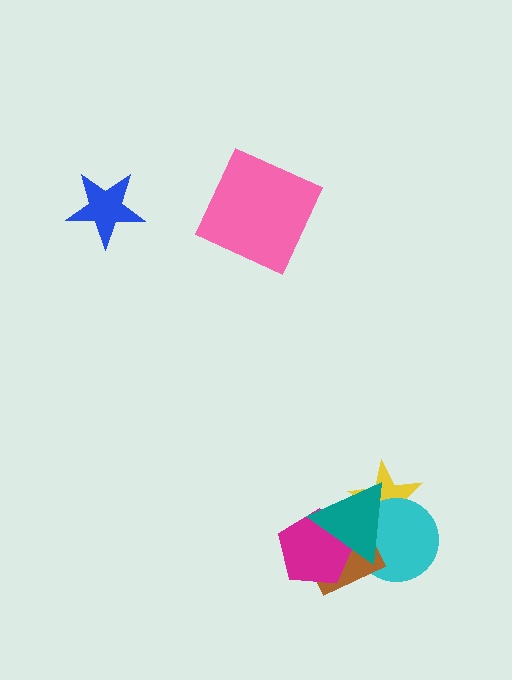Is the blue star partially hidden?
No, no other shape covers it.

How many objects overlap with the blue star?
0 objects overlap with the blue star.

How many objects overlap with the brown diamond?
4 objects overlap with the brown diamond.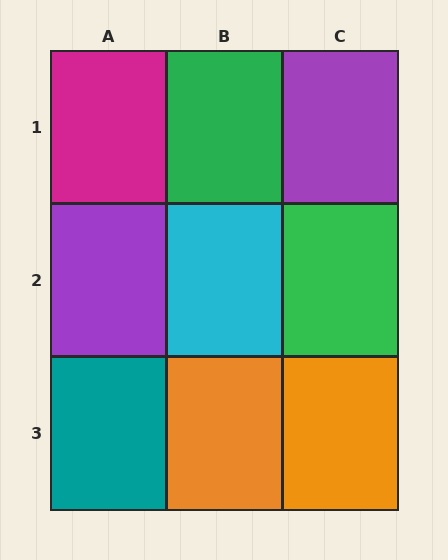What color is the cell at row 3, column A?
Teal.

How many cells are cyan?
1 cell is cyan.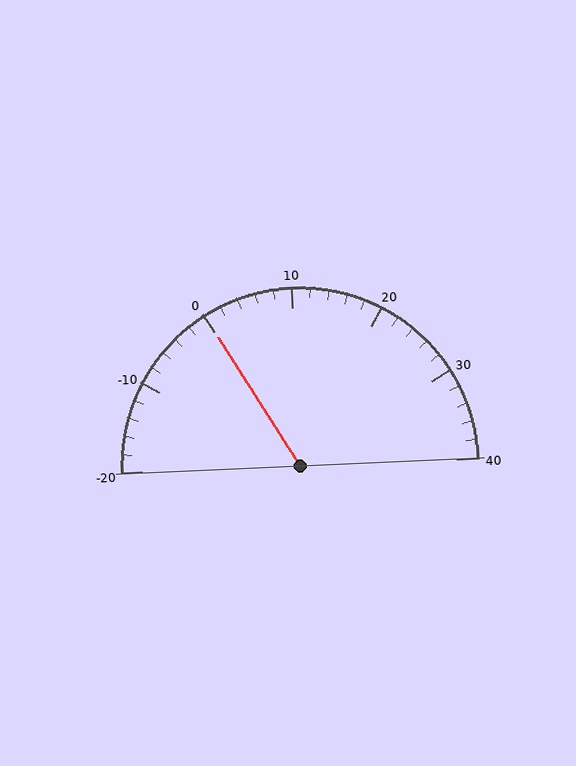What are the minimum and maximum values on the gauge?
The gauge ranges from -20 to 40.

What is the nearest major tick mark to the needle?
The nearest major tick mark is 0.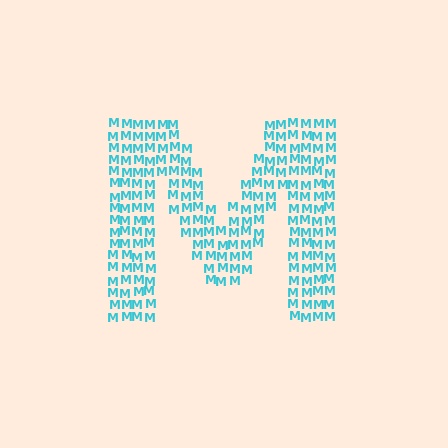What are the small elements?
The small elements are letter M's.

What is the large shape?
The large shape is the letter M.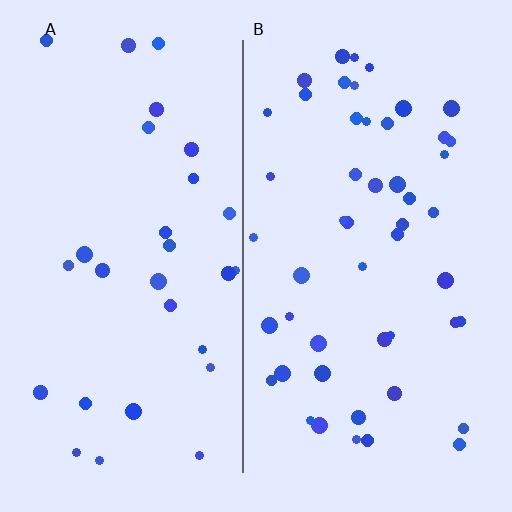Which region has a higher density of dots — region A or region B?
B (the right).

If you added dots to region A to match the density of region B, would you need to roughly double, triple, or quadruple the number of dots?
Approximately double.